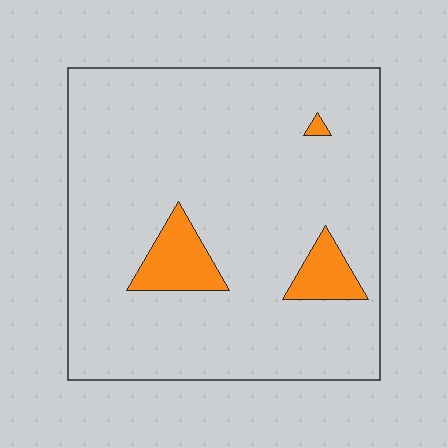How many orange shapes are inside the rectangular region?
3.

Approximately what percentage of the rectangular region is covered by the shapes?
Approximately 10%.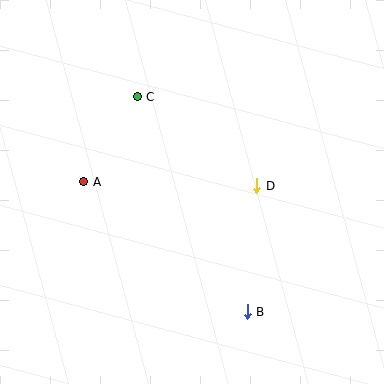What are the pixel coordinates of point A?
Point A is at (84, 182).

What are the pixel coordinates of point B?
Point B is at (247, 312).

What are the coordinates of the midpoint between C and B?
The midpoint between C and B is at (192, 204).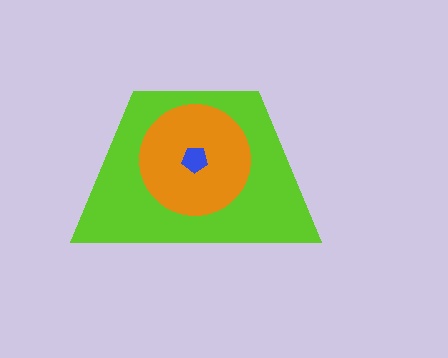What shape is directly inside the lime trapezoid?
The orange circle.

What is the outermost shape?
The lime trapezoid.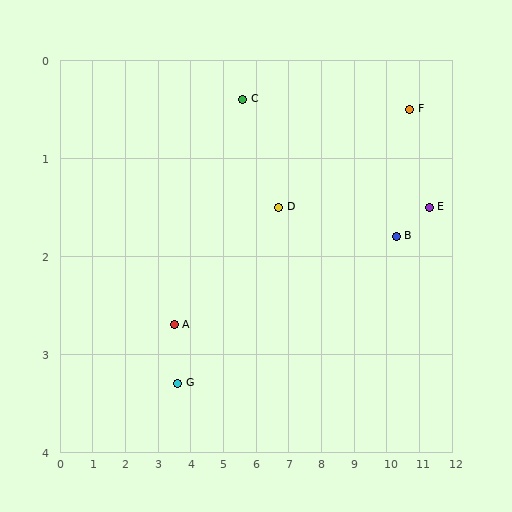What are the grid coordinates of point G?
Point G is at approximately (3.6, 3.3).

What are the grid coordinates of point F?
Point F is at approximately (10.7, 0.5).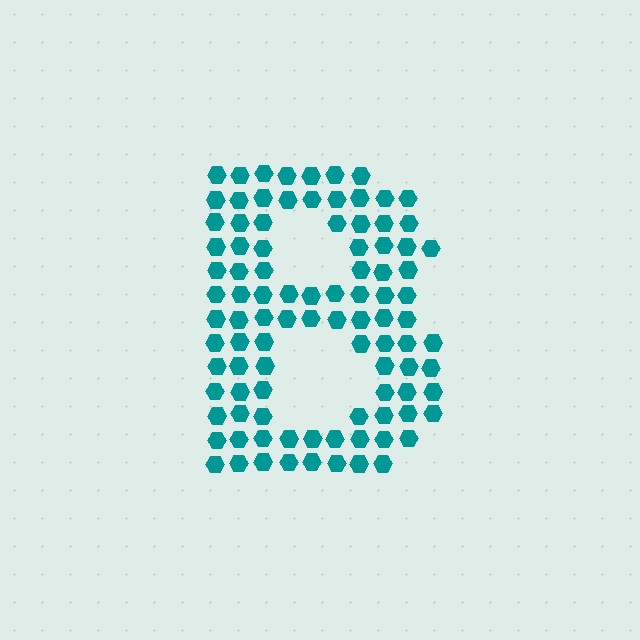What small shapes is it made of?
It is made of small hexagons.